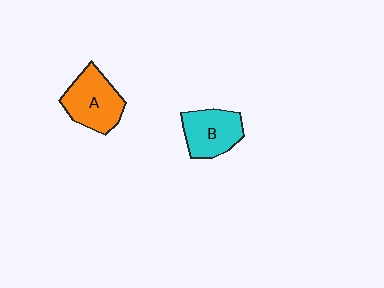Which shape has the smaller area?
Shape B (cyan).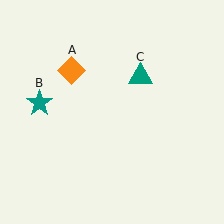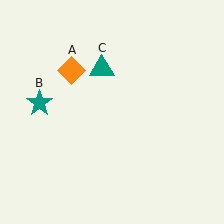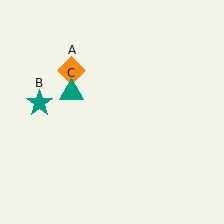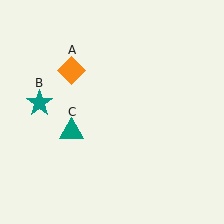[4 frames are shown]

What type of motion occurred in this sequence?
The teal triangle (object C) rotated counterclockwise around the center of the scene.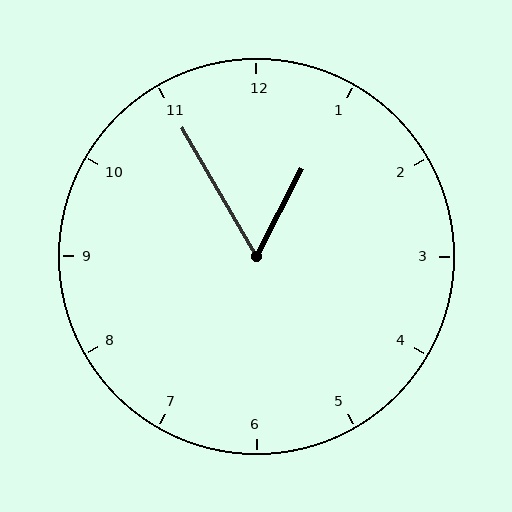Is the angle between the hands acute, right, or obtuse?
It is acute.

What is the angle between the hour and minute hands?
Approximately 58 degrees.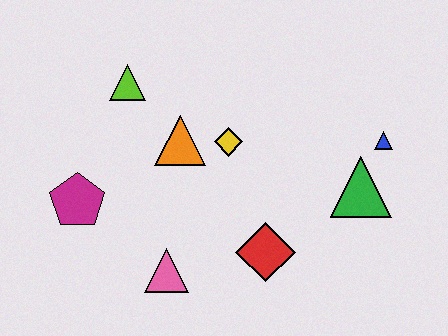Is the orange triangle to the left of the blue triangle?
Yes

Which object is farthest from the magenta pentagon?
The blue triangle is farthest from the magenta pentagon.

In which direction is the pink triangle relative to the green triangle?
The pink triangle is to the left of the green triangle.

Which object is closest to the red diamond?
The pink triangle is closest to the red diamond.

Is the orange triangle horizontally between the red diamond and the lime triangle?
Yes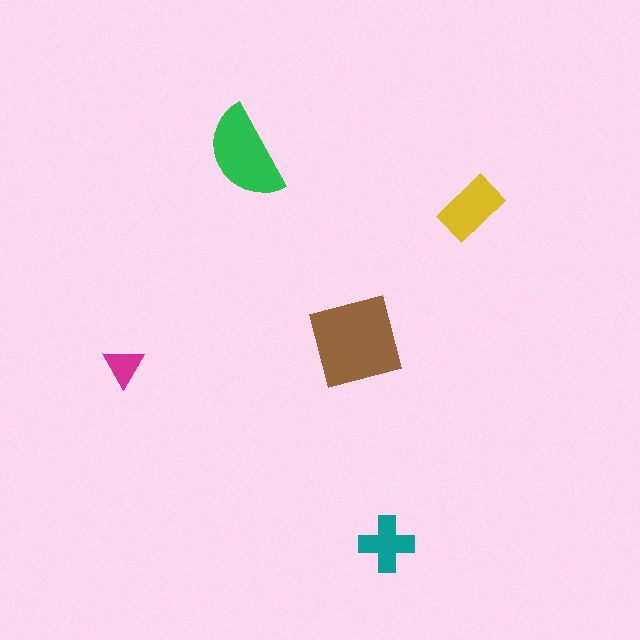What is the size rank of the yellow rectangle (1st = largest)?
3rd.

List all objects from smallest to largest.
The magenta triangle, the teal cross, the yellow rectangle, the green semicircle, the brown square.